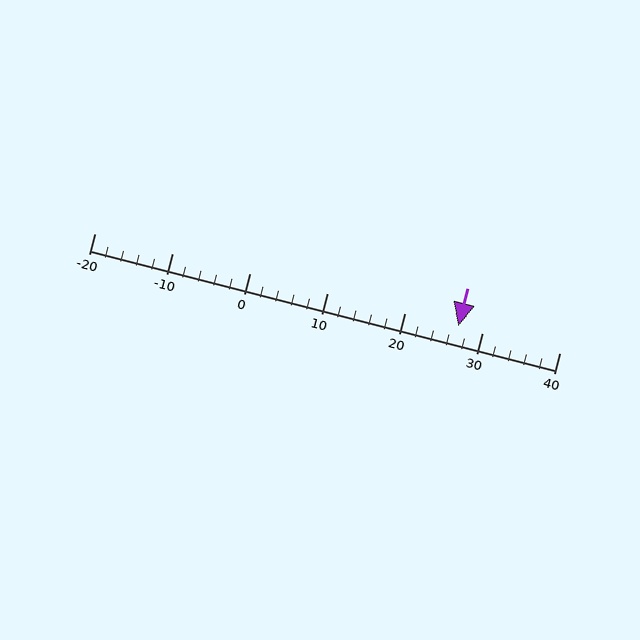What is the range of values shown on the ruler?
The ruler shows values from -20 to 40.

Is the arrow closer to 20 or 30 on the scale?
The arrow is closer to 30.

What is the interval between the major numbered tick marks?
The major tick marks are spaced 10 units apart.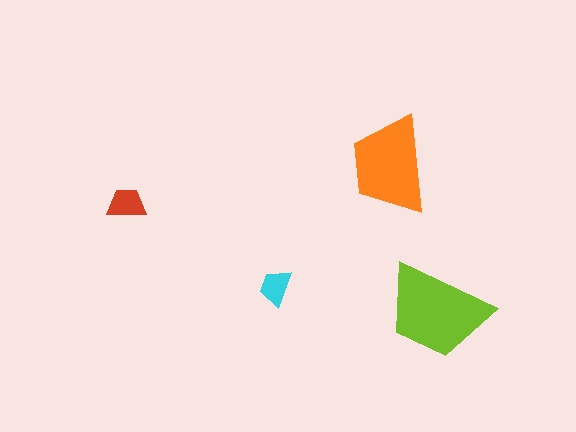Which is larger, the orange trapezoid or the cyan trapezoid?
The orange one.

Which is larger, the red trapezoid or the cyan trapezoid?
The red one.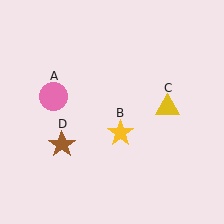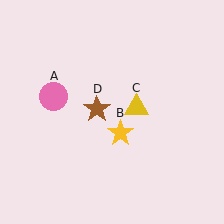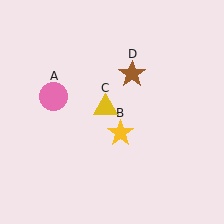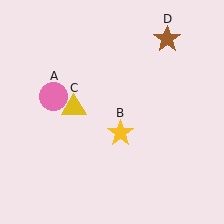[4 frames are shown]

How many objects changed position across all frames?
2 objects changed position: yellow triangle (object C), brown star (object D).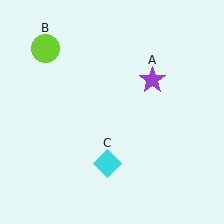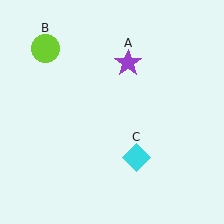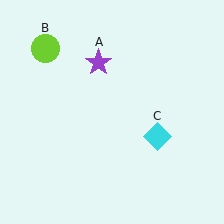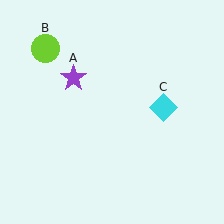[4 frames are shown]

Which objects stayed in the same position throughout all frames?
Lime circle (object B) remained stationary.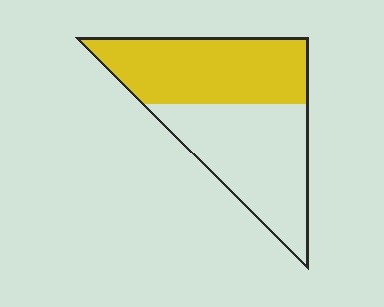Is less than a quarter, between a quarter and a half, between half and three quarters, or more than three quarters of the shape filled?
Between a quarter and a half.